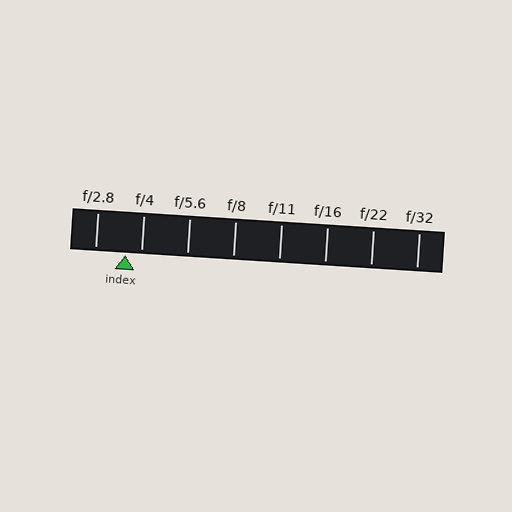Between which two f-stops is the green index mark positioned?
The index mark is between f/2.8 and f/4.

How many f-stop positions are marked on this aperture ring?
There are 8 f-stop positions marked.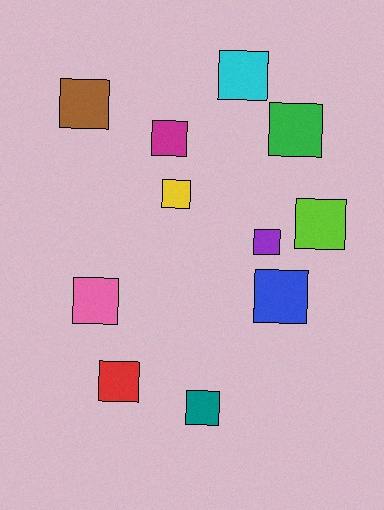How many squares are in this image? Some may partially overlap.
There are 11 squares.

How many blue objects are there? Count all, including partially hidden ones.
There is 1 blue object.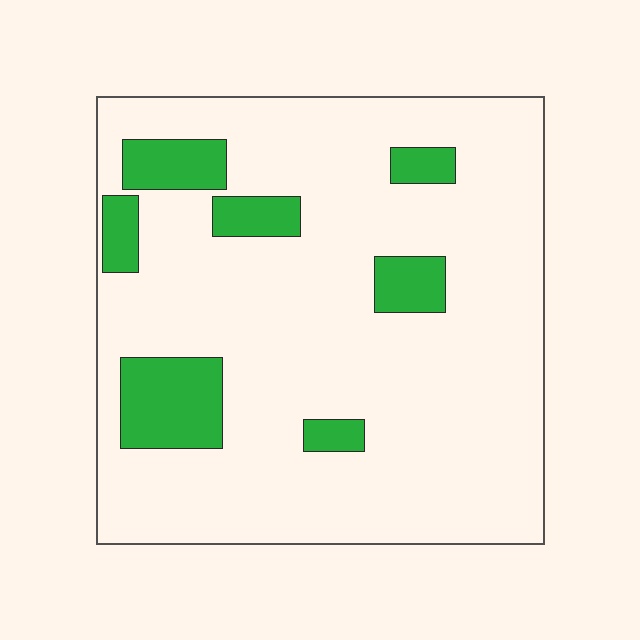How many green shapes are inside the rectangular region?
7.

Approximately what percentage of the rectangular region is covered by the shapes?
Approximately 15%.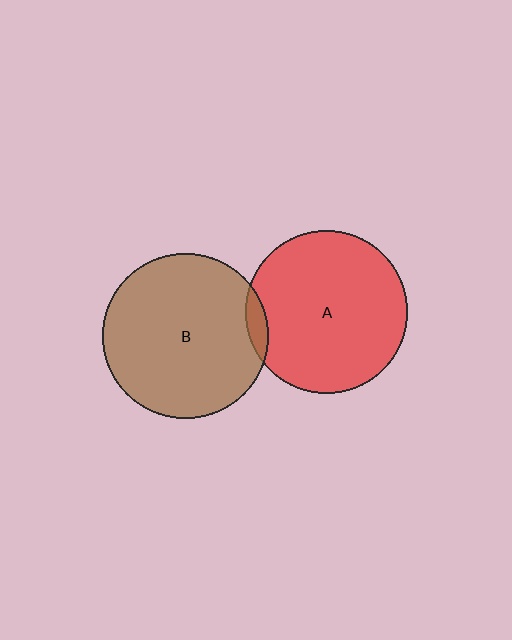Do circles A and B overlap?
Yes.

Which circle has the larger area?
Circle B (brown).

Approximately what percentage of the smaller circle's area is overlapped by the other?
Approximately 5%.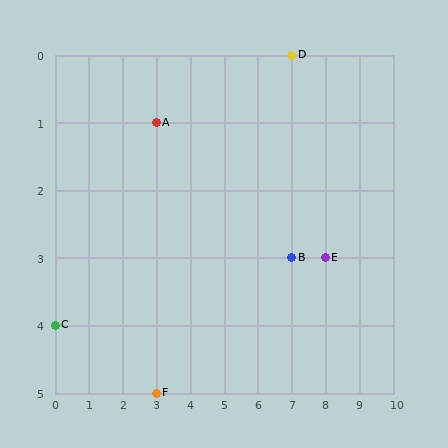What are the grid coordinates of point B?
Point B is at grid coordinates (7, 3).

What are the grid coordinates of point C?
Point C is at grid coordinates (0, 4).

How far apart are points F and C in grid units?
Points F and C are 3 columns and 1 row apart (about 3.2 grid units diagonally).